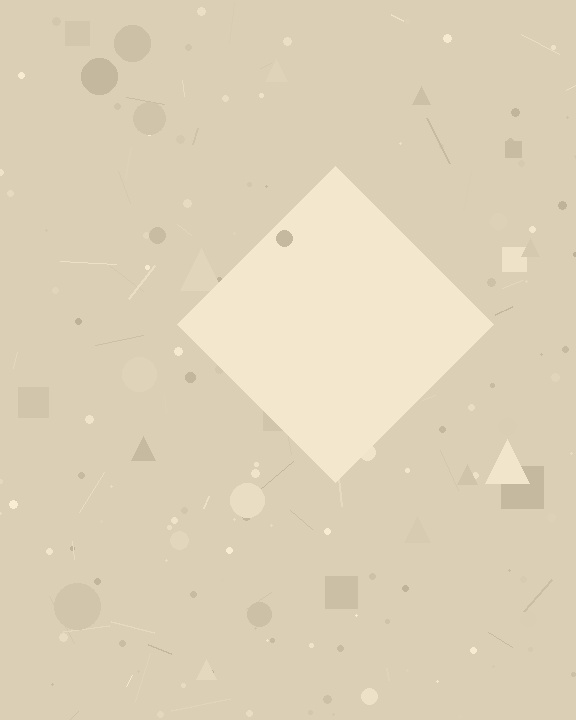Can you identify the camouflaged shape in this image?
The camouflaged shape is a diamond.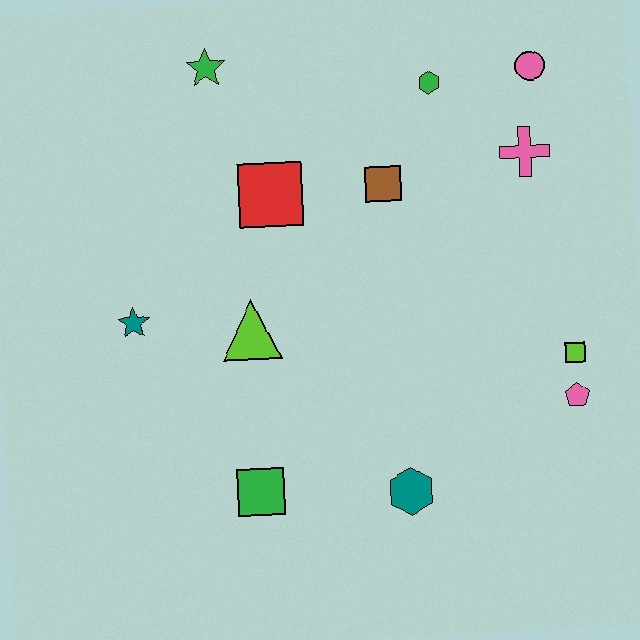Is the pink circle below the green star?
Yes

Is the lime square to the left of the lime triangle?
No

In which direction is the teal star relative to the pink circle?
The teal star is to the left of the pink circle.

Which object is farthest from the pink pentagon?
The green star is farthest from the pink pentagon.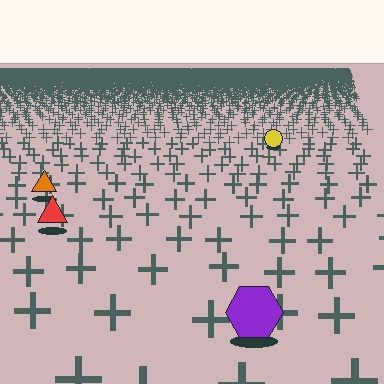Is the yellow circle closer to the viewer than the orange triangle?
No. The orange triangle is closer — you can tell from the texture gradient: the ground texture is coarser near it.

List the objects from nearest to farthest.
From nearest to farthest: the purple hexagon, the red triangle, the orange triangle, the yellow circle.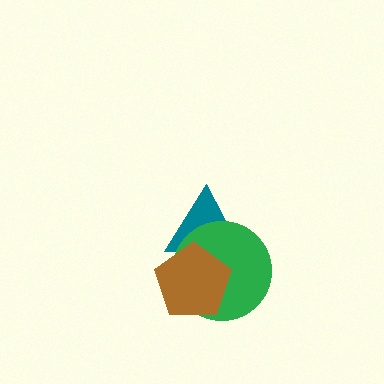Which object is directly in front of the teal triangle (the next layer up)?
The green circle is directly in front of the teal triangle.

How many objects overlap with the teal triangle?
2 objects overlap with the teal triangle.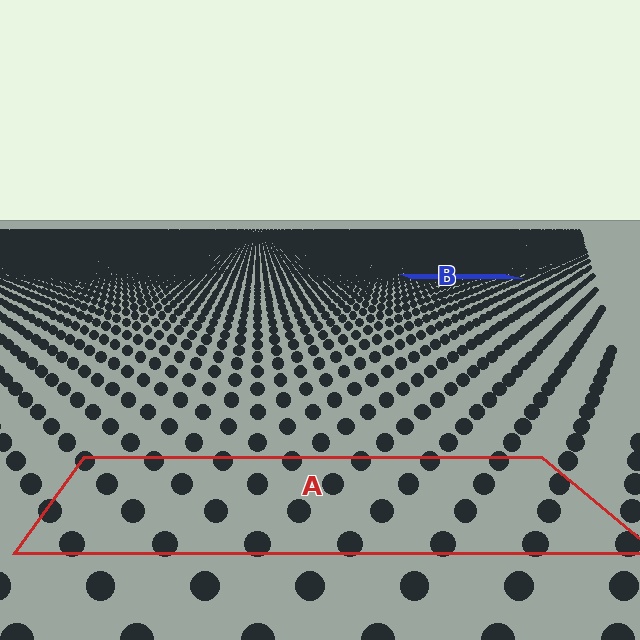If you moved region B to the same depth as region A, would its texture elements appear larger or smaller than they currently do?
They would appear larger. At a closer depth, the same texture elements are projected at a bigger on-screen size.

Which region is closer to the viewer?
Region A is closer. The texture elements there are larger and more spread out.